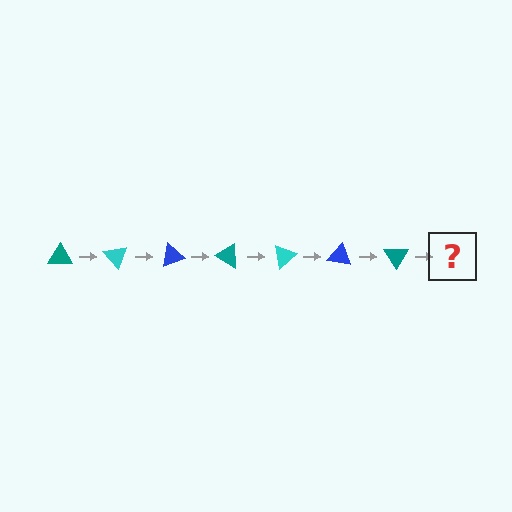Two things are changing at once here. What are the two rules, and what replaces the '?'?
The two rules are that it rotates 50 degrees each step and the color cycles through teal, cyan, and blue. The '?' should be a cyan triangle, rotated 350 degrees from the start.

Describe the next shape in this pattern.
It should be a cyan triangle, rotated 350 degrees from the start.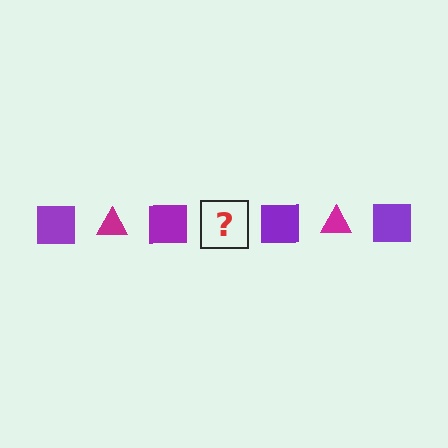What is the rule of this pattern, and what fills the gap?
The rule is that the pattern alternates between purple square and magenta triangle. The gap should be filled with a magenta triangle.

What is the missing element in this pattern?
The missing element is a magenta triangle.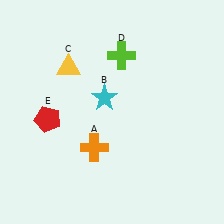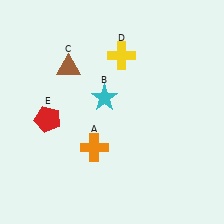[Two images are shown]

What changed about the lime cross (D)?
In Image 1, D is lime. In Image 2, it changed to yellow.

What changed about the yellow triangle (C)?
In Image 1, C is yellow. In Image 2, it changed to brown.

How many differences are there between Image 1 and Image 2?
There are 2 differences between the two images.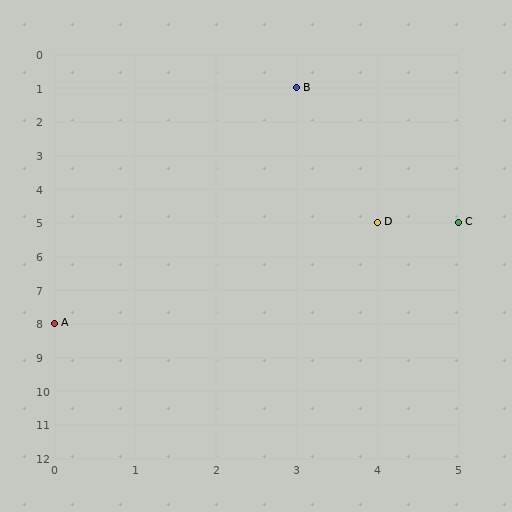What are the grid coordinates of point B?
Point B is at grid coordinates (3, 1).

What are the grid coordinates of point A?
Point A is at grid coordinates (0, 8).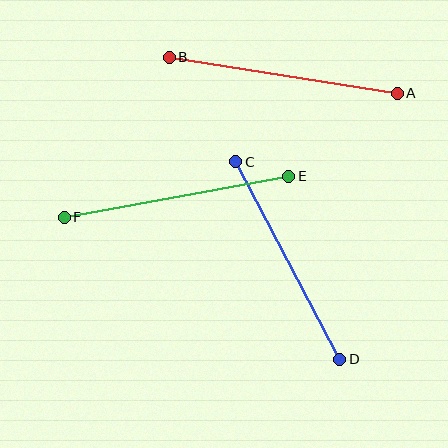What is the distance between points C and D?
The distance is approximately 223 pixels.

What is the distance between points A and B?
The distance is approximately 231 pixels.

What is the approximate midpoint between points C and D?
The midpoint is at approximately (288, 261) pixels.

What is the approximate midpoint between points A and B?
The midpoint is at approximately (283, 75) pixels.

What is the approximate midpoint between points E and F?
The midpoint is at approximately (176, 197) pixels.